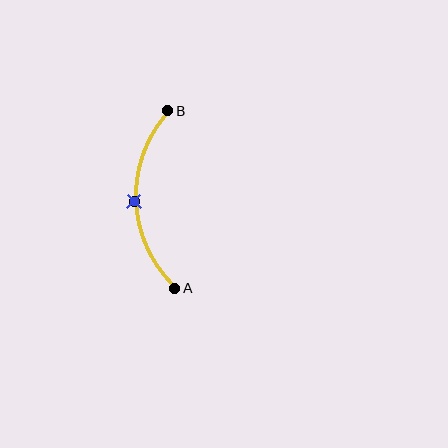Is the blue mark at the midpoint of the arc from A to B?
Yes. The blue mark lies on the arc at equal arc-length from both A and B — it is the arc midpoint.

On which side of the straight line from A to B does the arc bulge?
The arc bulges to the left of the straight line connecting A and B.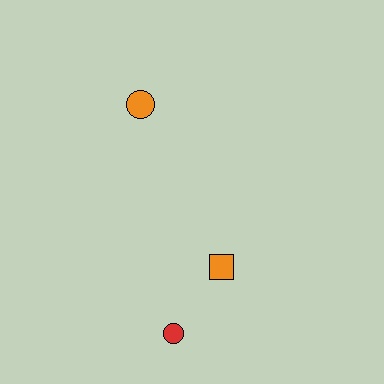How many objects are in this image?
There are 3 objects.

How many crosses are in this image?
There are no crosses.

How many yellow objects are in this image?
There are no yellow objects.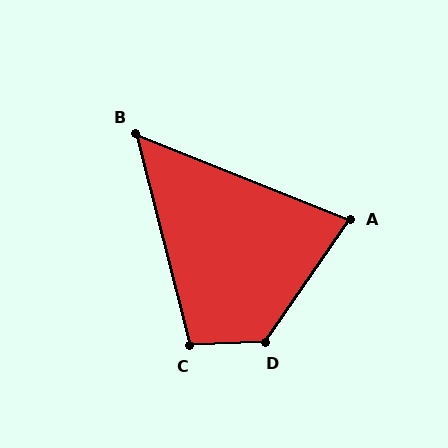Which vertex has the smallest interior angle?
B, at approximately 54 degrees.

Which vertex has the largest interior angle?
D, at approximately 126 degrees.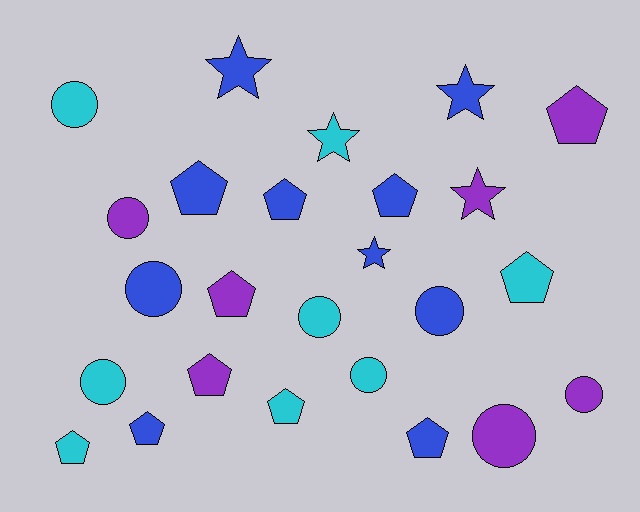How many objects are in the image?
There are 25 objects.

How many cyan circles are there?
There are 4 cyan circles.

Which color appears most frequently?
Blue, with 10 objects.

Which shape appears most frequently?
Pentagon, with 11 objects.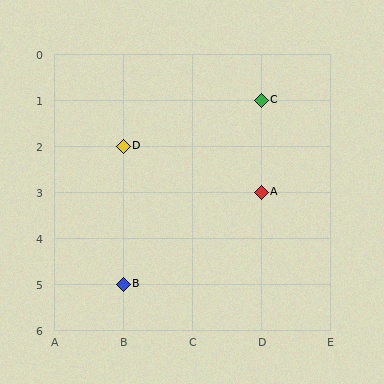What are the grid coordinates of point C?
Point C is at grid coordinates (D, 1).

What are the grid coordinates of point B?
Point B is at grid coordinates (B, 5).